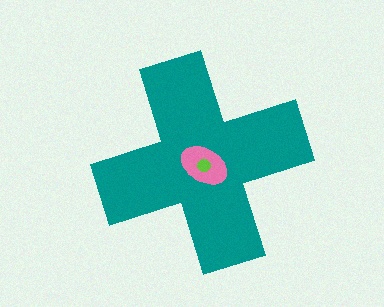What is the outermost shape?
The teal cross.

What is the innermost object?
The lime circle.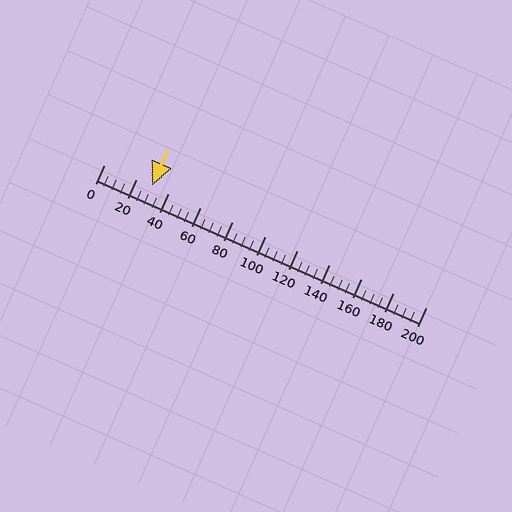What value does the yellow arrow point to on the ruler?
The yellow arrow points to approximately 30.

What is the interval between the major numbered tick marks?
The major tick marks are spaced 20 units apart.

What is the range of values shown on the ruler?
The ruler shows values from 0 to 200.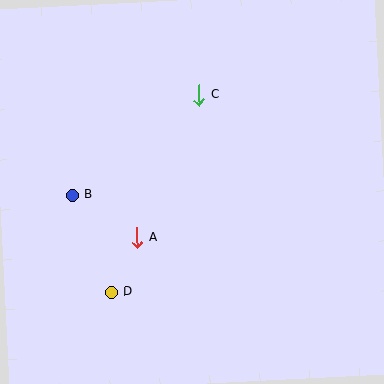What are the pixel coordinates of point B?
Point B is at (72, 195).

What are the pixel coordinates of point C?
Point C is at (199, 95).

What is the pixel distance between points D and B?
The distance between D and B is 105 pixels.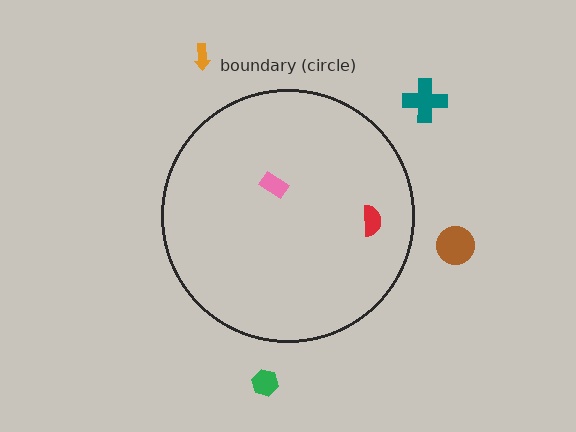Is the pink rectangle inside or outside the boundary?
Inside.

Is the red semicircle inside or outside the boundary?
Inside.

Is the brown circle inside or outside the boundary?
Outside.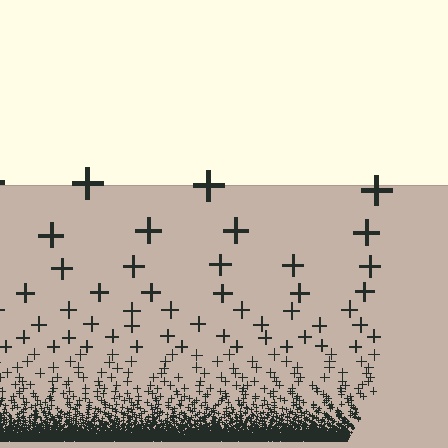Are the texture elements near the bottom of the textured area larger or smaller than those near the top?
Smaller. The gradient is inverted — elements near the bottom are smaller and denser.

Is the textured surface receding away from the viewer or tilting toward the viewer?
The surface appears to tilt toward the viewer. Texture elements get larger and sparser toward the top.